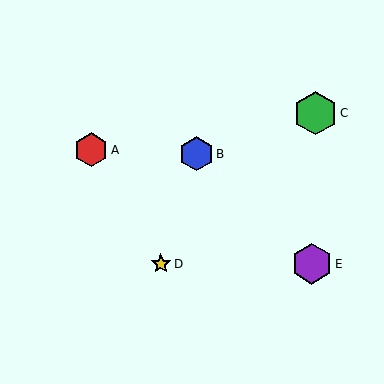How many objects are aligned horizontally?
2 objects (D, E) are aligned horizontally.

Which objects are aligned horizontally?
Objects D, E are aligned horizontally.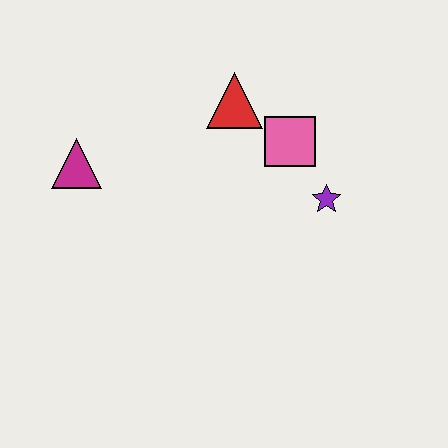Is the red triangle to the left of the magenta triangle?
No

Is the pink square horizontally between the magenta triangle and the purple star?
Yes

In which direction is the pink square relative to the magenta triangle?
The pink square is to the right of the magenta triangle.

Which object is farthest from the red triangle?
The magenta triangle is farthest from the red triangle.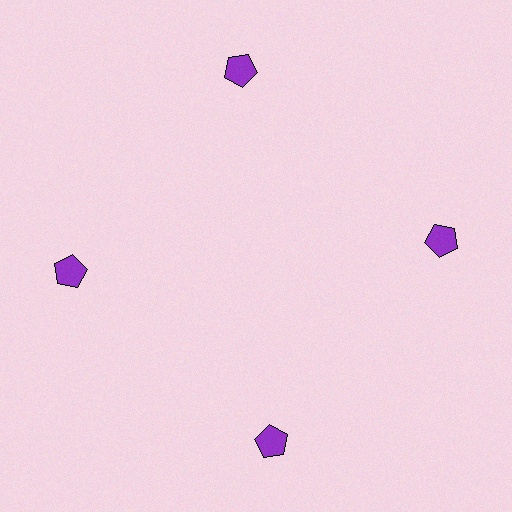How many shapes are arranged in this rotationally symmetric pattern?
There are 4 shapes, arranged in 4 groups of 1.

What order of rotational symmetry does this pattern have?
This pattern has 4-fold rotational symmetry.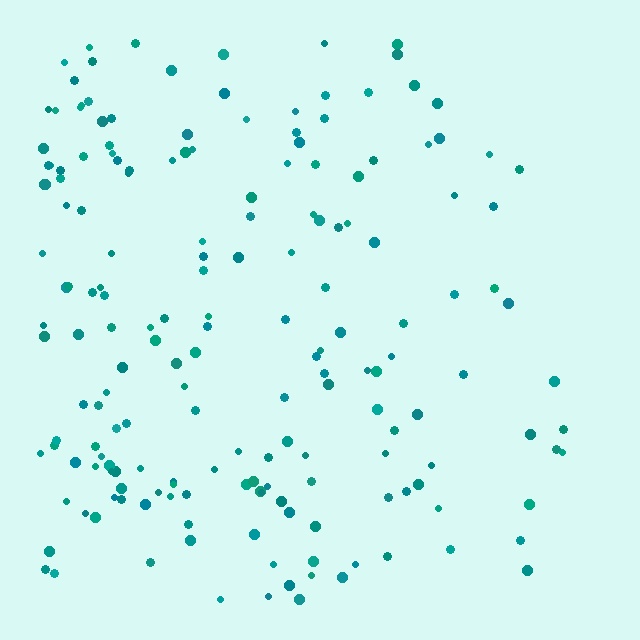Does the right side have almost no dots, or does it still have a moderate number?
Still a moderate number, just noticeably fewer than the left.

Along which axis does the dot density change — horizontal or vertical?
Horizontal.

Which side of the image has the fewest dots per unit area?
The right.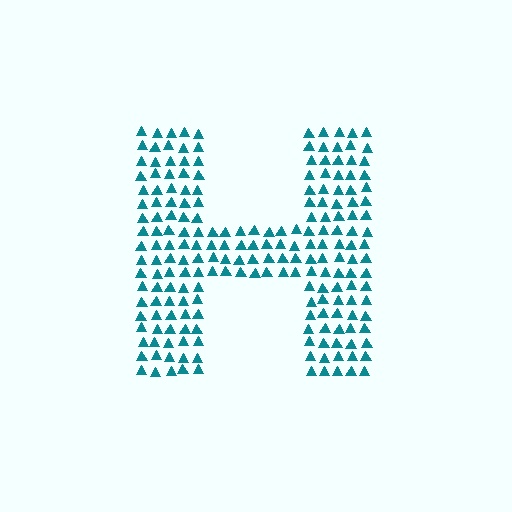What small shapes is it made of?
It is made of small triangles.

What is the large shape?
The large shape is the letter H.